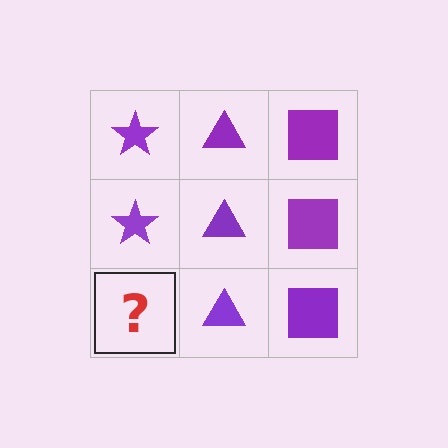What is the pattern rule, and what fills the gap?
The rule is that each column has a consistent shape. The gap should be filled with a purple star.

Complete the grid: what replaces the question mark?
The question mark should be replaced with a purple star.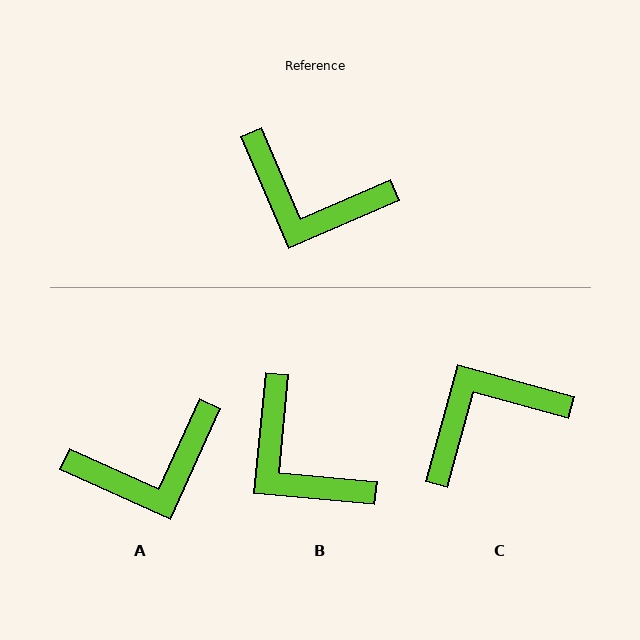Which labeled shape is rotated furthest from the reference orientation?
C, about 128 degrees away.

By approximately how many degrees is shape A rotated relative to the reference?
Approximately 42 degrees counter-clockwise.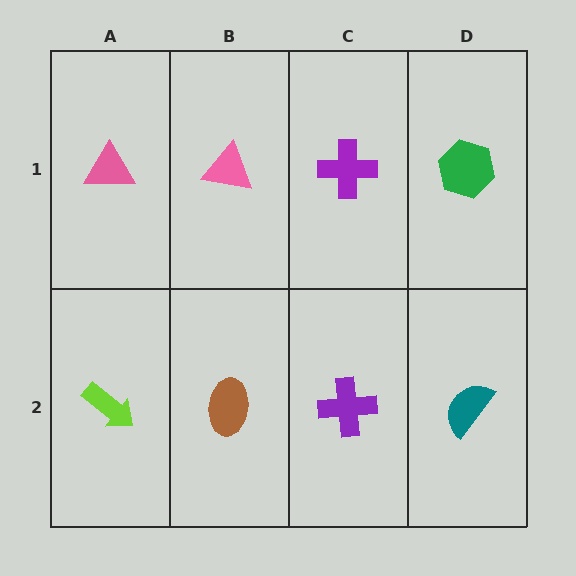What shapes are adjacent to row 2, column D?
A green hexagon (row 1, column D), a purple cross (row 2, column C).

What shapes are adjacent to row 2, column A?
A pink triangle (row 1, column A), a brown ellipse (row 2, column B).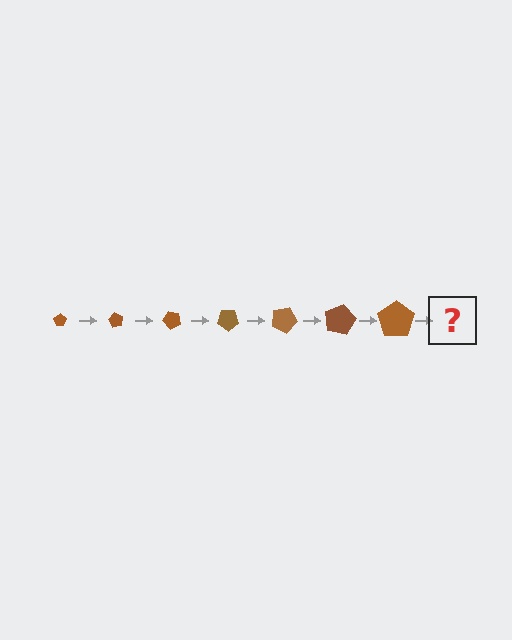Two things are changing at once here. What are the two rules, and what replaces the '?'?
The two rules are that the pentagon grows larger each step and it rotates 60 degrees each step. The '?' should be a pentagon, larger than the previous one and rotated 420 degrees from the start.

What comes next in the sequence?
The next element should be a pentagon, larger than the previous one and rotated 420 degrees from the start.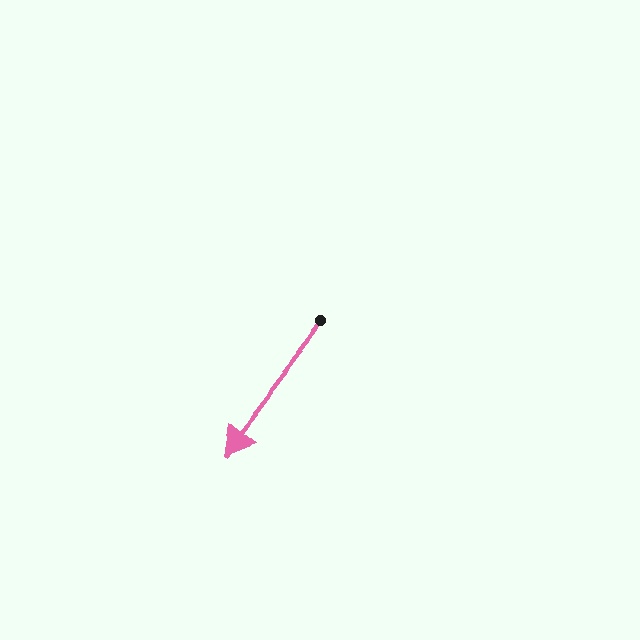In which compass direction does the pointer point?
Southwest.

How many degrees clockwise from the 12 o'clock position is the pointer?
Approximately 217 degrees.